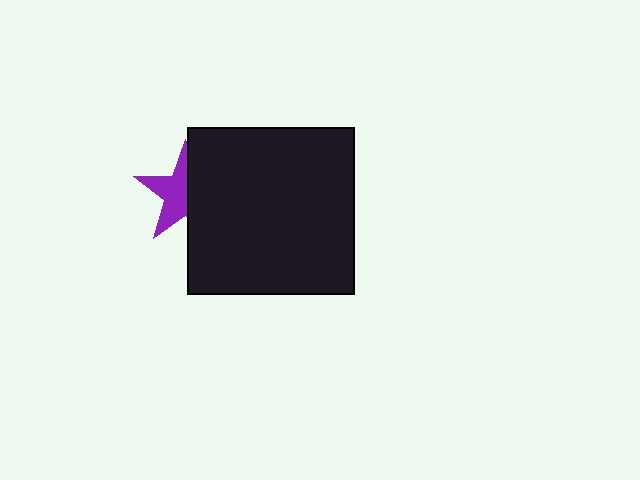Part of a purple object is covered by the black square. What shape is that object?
It is a star.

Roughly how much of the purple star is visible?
About half of it is visible (roughly 54%).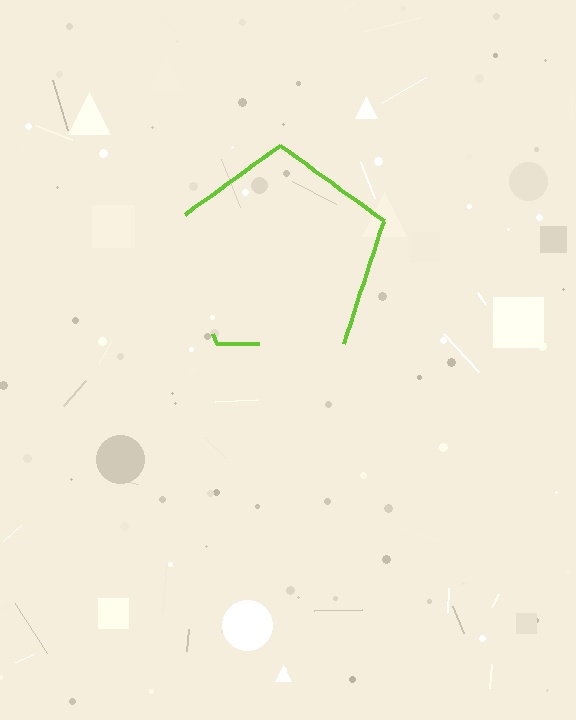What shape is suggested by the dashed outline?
The dashed outline suggests a pentagon.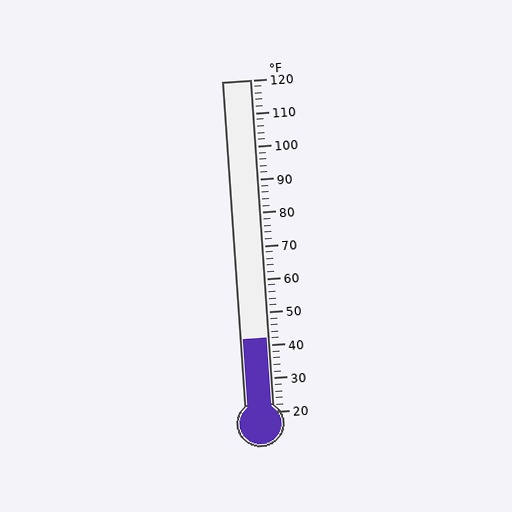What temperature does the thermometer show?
The thermometer shows approximately 42°F.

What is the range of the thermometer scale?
The thermometer scale ranges from 20°F to 120°F.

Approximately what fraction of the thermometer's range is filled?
The thermometer is filled to approximately 20% of its range.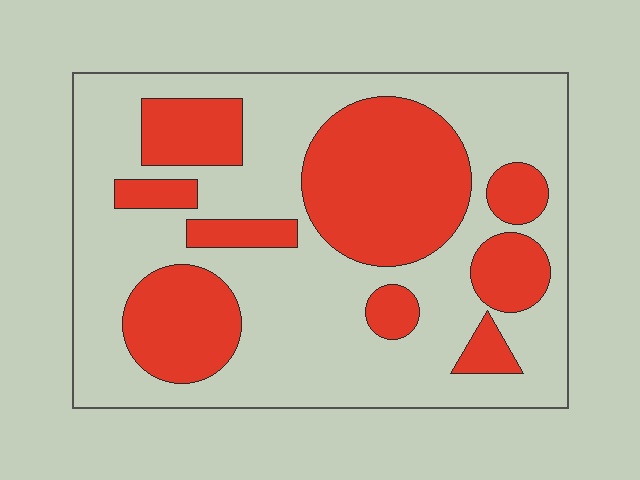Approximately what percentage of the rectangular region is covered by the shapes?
Approximately 35%.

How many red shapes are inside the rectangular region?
9.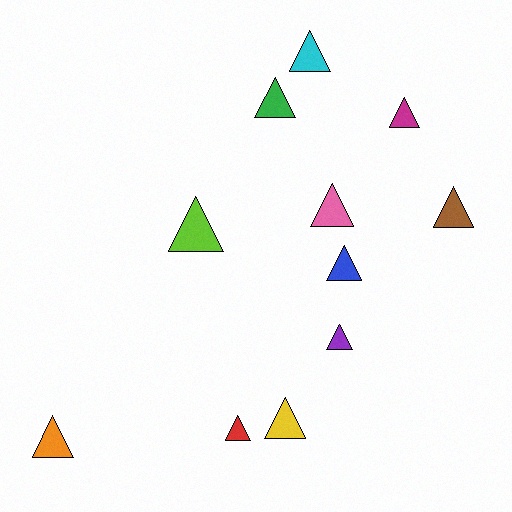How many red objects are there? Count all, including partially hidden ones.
There is 1 red object.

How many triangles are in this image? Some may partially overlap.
There are 11 triangles.